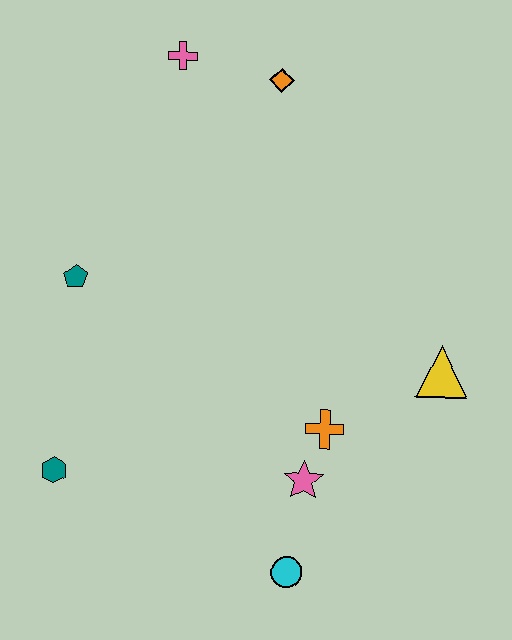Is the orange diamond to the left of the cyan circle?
Yes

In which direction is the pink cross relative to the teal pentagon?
The pink cross is above the teal pentagon.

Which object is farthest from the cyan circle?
The pink cross is farthest from the cyan circle.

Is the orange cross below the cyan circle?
No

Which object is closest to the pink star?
The orange cross is closest to the pink star.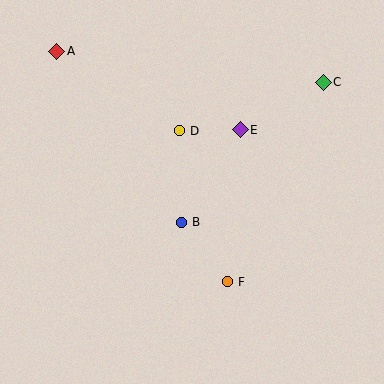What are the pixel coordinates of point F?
Point F is at (228, 282).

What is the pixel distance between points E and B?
The distance between E and B is 109 pixels.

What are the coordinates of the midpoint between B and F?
The midpoint between B and F is at (205, 252).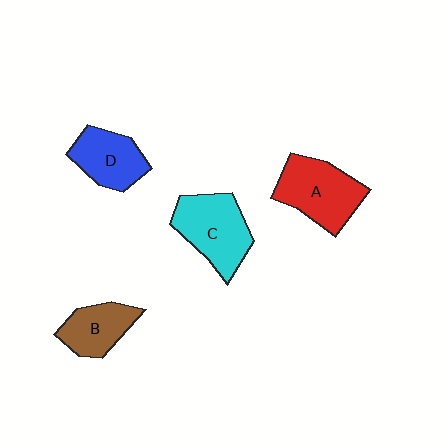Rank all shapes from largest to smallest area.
From largest to smallest: C (cyan), A (red), D (blue), B (brown).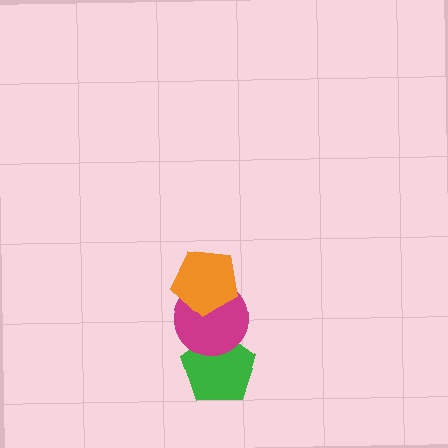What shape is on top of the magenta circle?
The orange pentagon is on top of the magenta circle.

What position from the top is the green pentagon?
The green pentagon is 3rd from the top.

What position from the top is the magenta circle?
The magenta circle is 2nd from the top.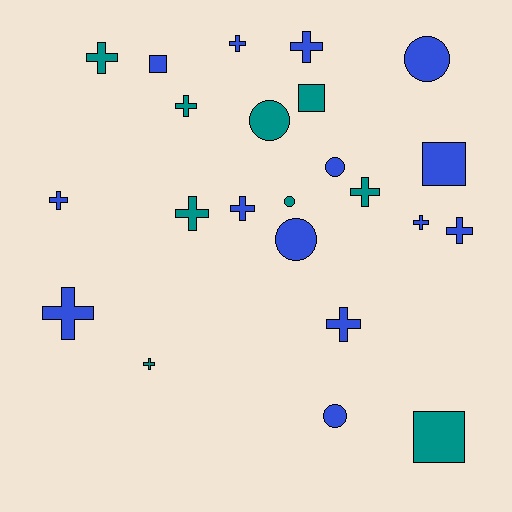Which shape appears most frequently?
Cross, with 13 objects.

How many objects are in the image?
There are 23 objects.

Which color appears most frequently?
Blue, with 14 objects.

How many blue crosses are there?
There are 8 blue crosses.